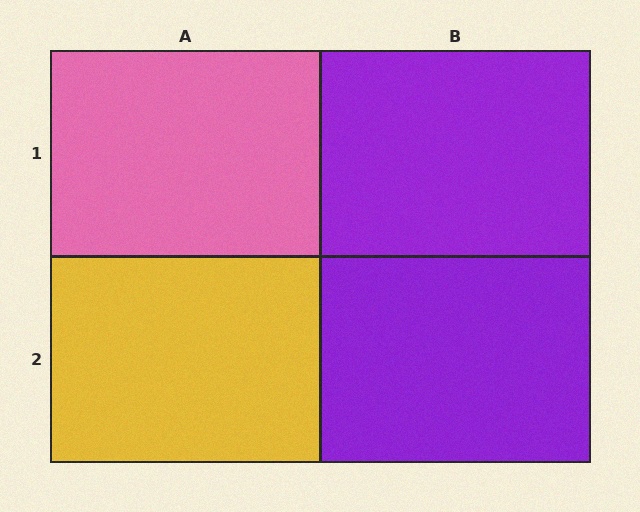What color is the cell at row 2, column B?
Purple.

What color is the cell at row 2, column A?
Yellow.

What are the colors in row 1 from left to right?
Pink, purple.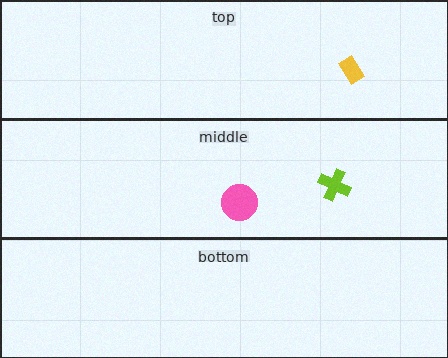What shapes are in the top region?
The yellow rectangle.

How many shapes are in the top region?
1.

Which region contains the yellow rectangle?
The top region.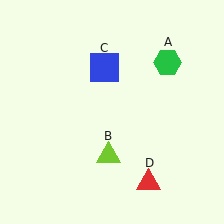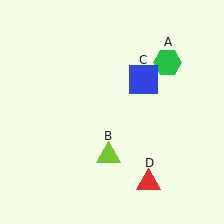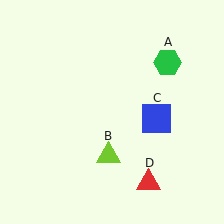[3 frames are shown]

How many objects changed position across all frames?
1 object changed position: blue square (object C).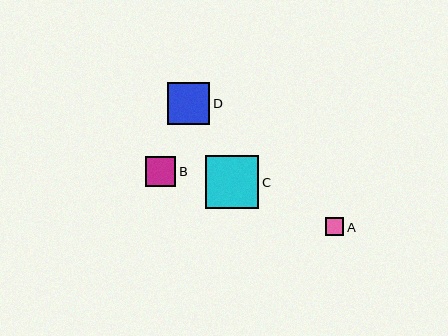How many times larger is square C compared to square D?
Square C is approximately 1.3 times the size of square D.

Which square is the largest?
Square C is the largest with a size of approximately 53 pixels.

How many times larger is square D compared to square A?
Square D is approximately 2.3 times the size of square A.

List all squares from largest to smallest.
From largest to smallest: C, D, B, A.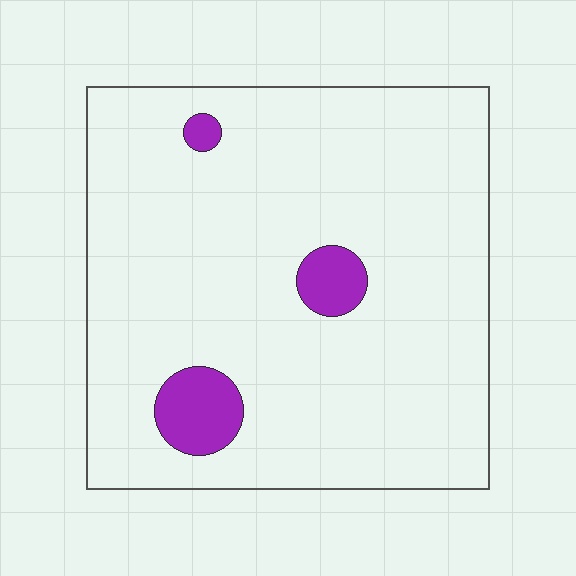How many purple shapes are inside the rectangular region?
3.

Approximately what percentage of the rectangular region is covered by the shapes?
Approximately 5%.